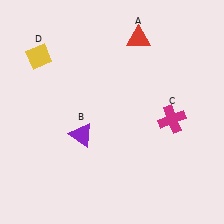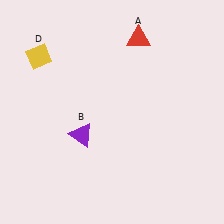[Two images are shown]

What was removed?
The magenta cross (C) was removed in Image 2.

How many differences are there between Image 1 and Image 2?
There is 1 difference between the two images.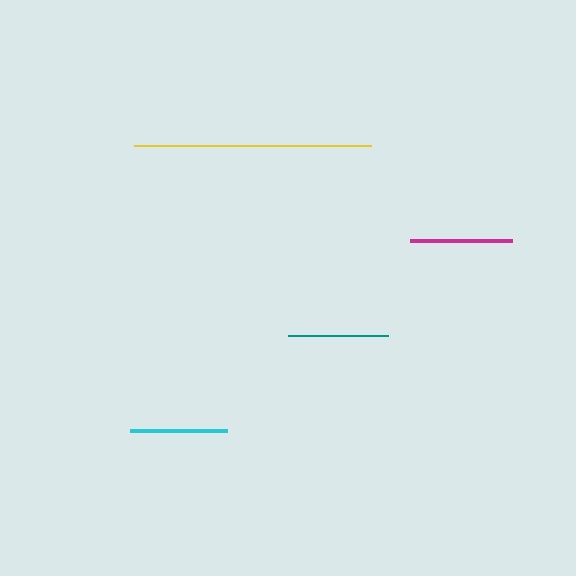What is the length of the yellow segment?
The yellow segment is approximately 237 pixels long.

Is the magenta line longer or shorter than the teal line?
The magenta line is longer than the teal line.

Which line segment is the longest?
The yellow line is the longest at approximately 237 pixels.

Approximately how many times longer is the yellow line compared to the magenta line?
The yellow line is approximately 2.3 times the length of the magenta line.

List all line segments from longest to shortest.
From longest to shortest: yellow, magenta, teal, cyan.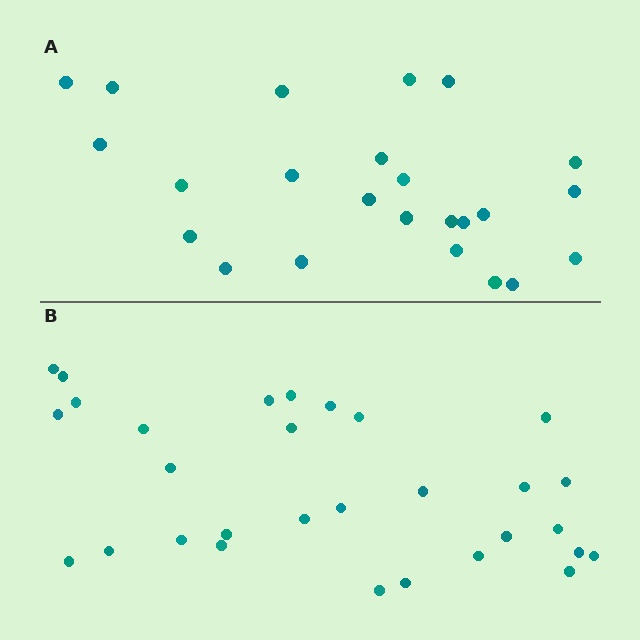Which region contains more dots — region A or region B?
Region B (the bottom region) has more dots.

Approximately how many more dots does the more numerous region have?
Region B has about 6 more dots than region A.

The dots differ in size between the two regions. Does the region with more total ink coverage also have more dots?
No. Region A has more total ink coverage because its dots are larger, but region B actually contains more individual dots. Total area can be misleading — the number of items is what matters here.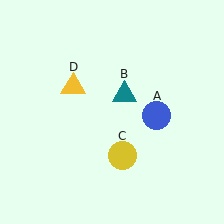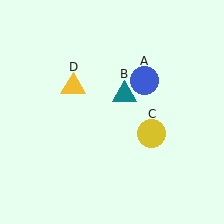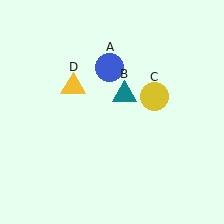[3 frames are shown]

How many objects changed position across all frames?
2 objects changed position: blue circle (object A), yellow circle (object C).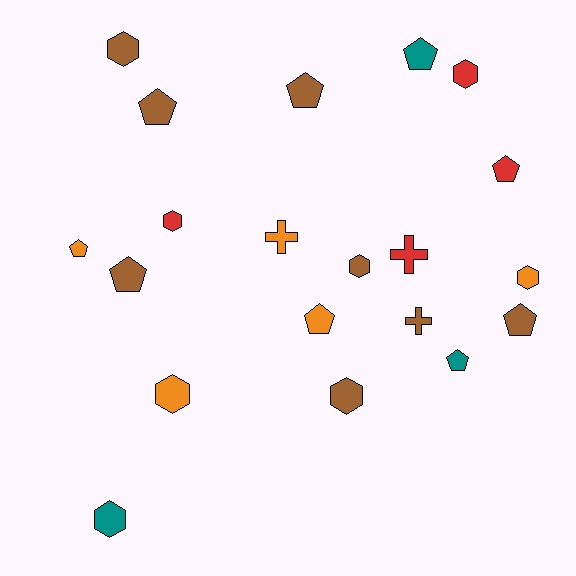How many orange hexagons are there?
There are 2 orange hexagons.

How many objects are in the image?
There are 20 objects.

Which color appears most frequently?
Brown, with 8 objects.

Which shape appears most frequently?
Pentagon, with 9 objects.